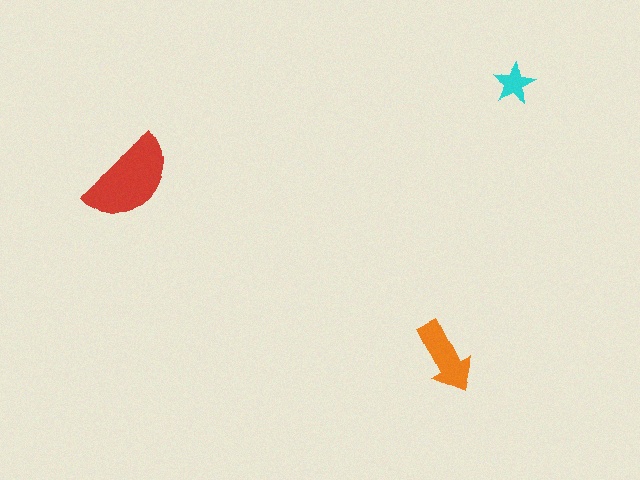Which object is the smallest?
The cyan star.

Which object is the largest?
The red semicircle.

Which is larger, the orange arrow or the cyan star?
The orange arrow.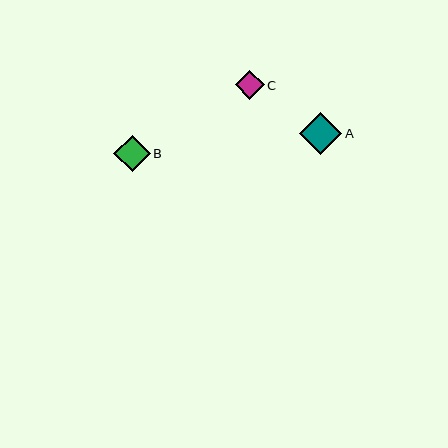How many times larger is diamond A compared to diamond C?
Diamond A is approximately 1.4 times the size of diamond C.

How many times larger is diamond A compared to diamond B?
Diamond A is approximately 1.2 times the size of diamond B.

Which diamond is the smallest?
Diamond C is the smallest with a size of approximately 29 pixels.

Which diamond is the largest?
Diamond A is the largest with a size of approximately 42 pixels.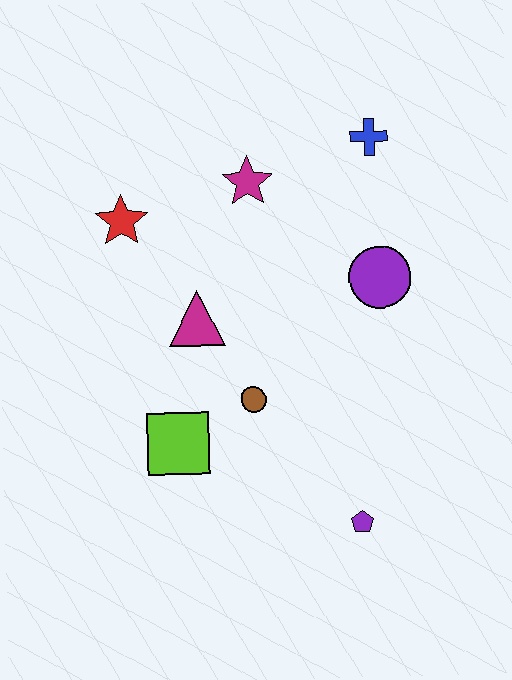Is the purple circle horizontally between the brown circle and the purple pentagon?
No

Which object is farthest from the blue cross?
The purple pentagon is farthest from the blue cross.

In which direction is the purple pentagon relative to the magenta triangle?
The purple pentagon is below the magenta triangle.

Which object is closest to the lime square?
The brown circle is closest to the lime square.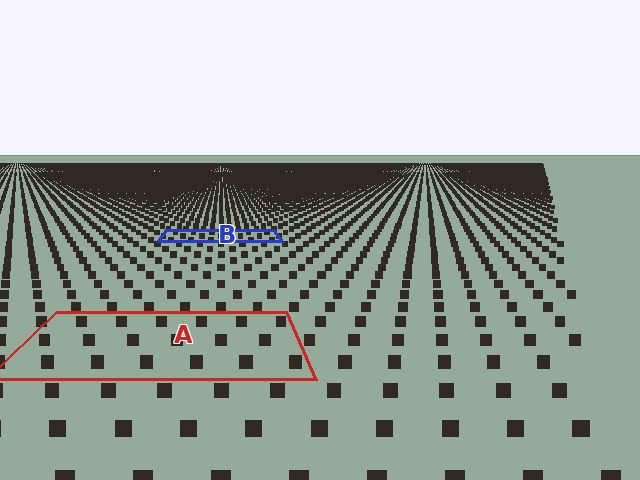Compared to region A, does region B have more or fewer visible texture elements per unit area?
Region B has more texture elements per unit area — they are packed more densely because it is farther away.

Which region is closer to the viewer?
Region A is closer. The texture elements there are larger and more spread out.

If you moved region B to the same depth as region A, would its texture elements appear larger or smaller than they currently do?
They would appear larger. At a closer depth, the same texture elements are projected at a bigger on-screen size.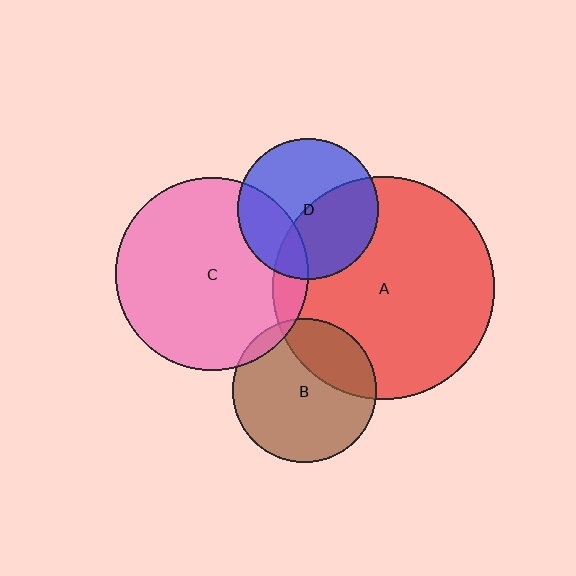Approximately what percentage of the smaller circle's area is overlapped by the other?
Approximately 45%.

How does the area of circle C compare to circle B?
Approximately 1.8 times.